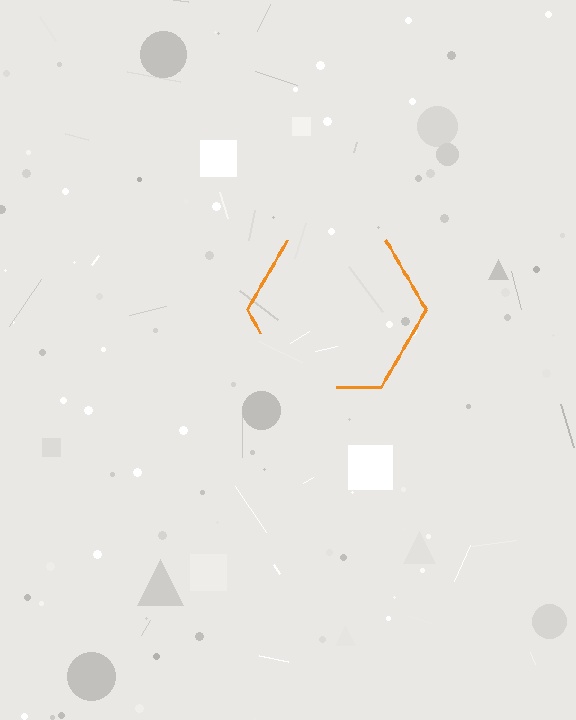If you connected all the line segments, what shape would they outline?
They would outline a hexagon.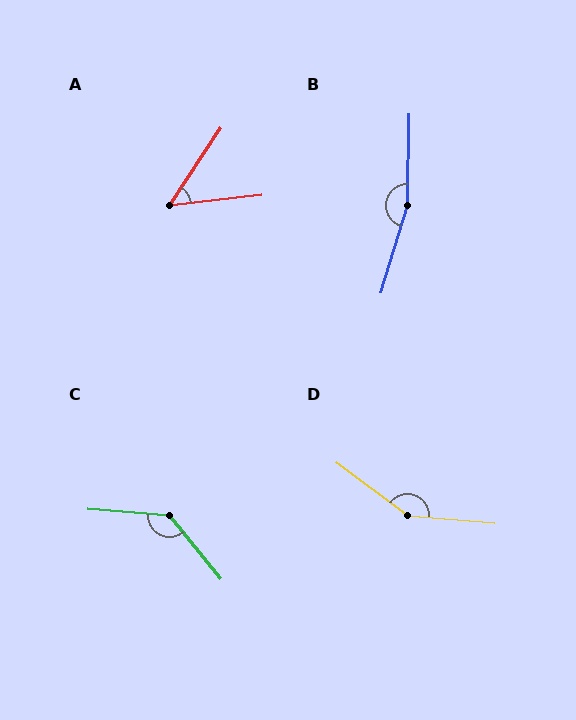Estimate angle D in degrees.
Approximately 148 degrees.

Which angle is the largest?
B, at approximately 164 degrees.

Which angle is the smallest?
A, at approximately 50 degrees.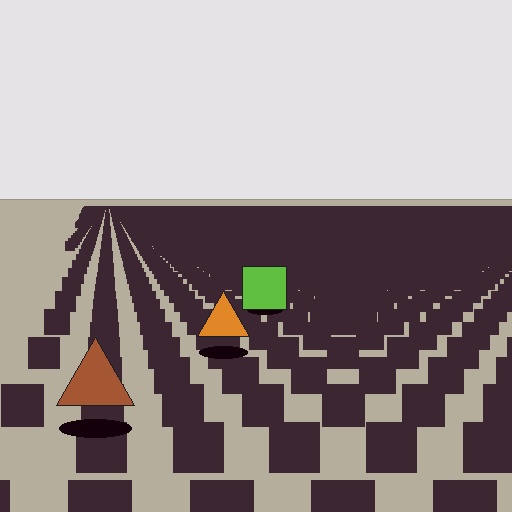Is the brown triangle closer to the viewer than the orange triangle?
Yes. The brown triangle is closer — you can tell from the texture gradient: the ground texture is coarser near it.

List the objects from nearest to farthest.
From nearest to farthest: the brown triangle, the orange triangle, the lime square.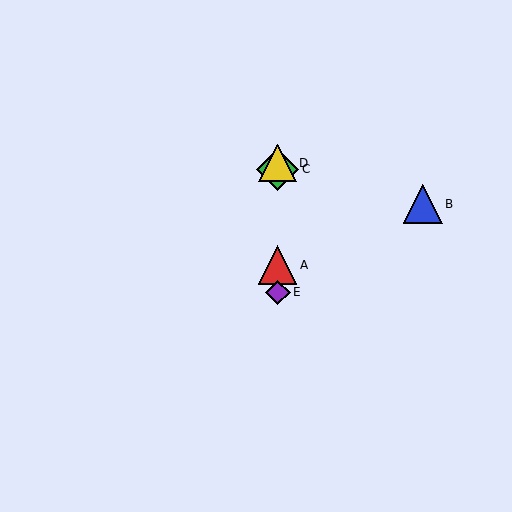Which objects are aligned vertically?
Objects A, C, D, E are aligned vertically.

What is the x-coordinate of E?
Object E is at x≈278.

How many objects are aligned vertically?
4 objects (A, C, D, E) are aligned vertically.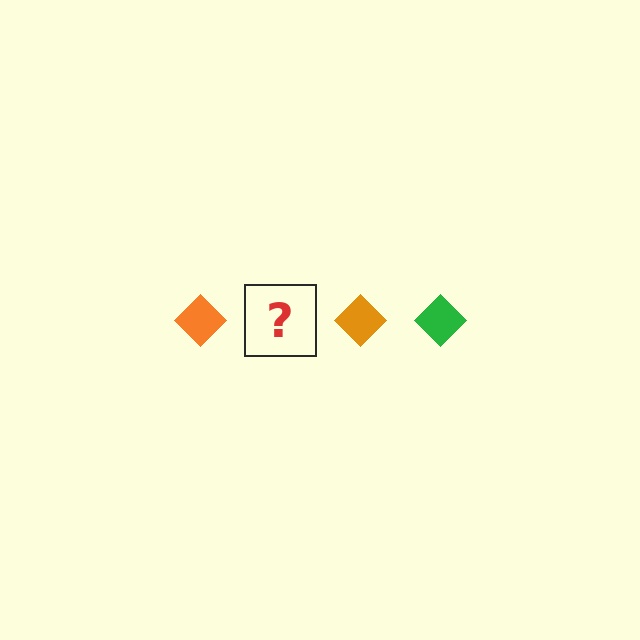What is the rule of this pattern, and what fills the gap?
The rule is that the pattern cycles through orange, green diamonds. The gap should be filled with a green diamond.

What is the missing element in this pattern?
The missing element is a green diamond.